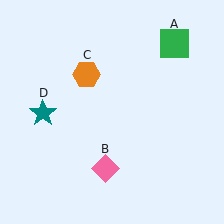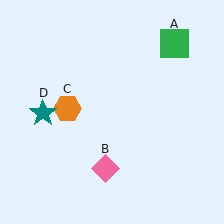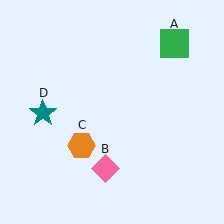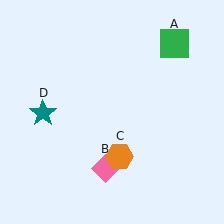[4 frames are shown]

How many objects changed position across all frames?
1 object changed position: orange hexagon (object C).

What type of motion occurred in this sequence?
The orange hexagon (object C) rotated counterclockwise around the center of the scene.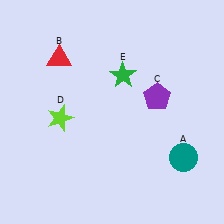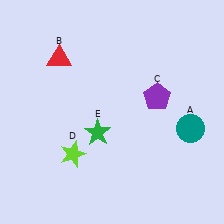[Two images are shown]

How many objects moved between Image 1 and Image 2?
3 objects moved between the two images.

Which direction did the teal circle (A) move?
The teal circle (A) moved up.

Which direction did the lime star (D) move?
The lime star (D) moved down.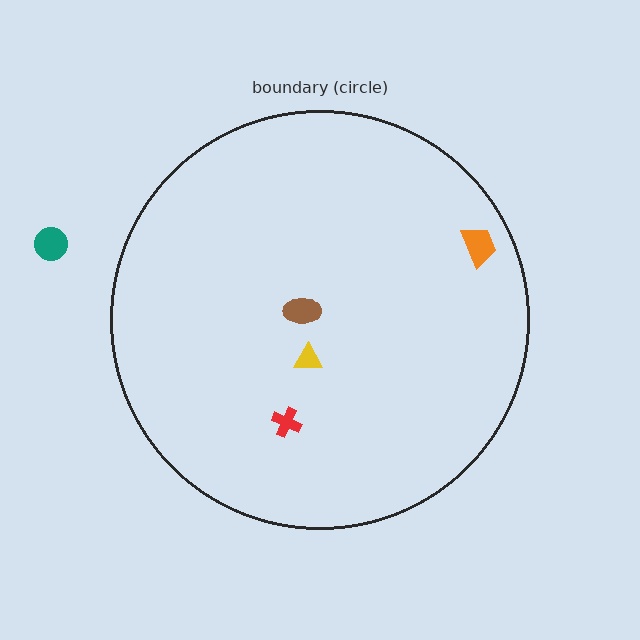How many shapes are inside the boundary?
4 inside, 1 outside.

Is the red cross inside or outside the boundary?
Inside.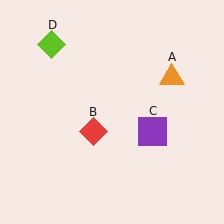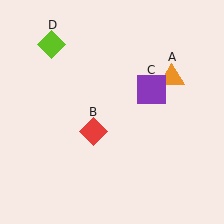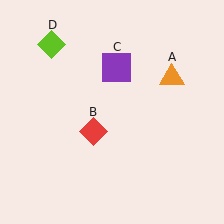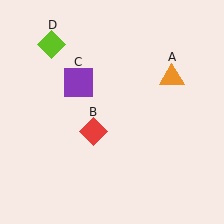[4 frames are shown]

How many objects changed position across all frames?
1 object changed position: purple square (object C).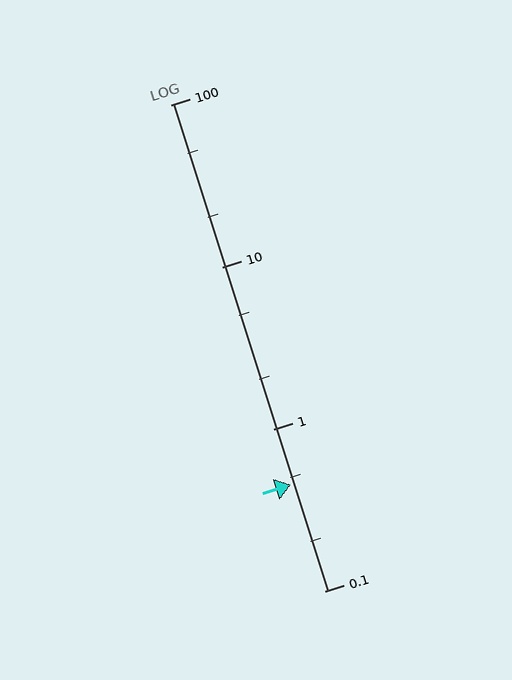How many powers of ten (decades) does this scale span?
The scale spans 3 decades, from 0.1 to 100.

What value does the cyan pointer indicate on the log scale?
The pointer indicates approximately 0.45.